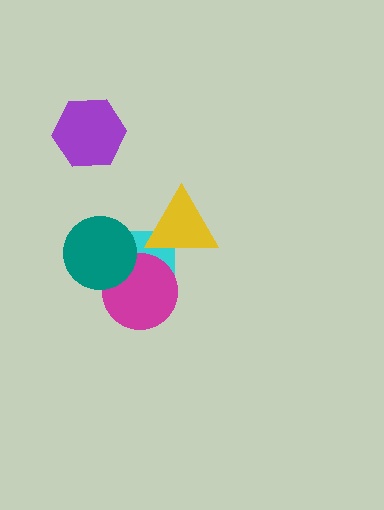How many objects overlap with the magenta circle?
2 objects overlap with the magenta circle.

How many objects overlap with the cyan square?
3 objects overlap with the cyan square.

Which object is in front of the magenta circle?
The teal circle is in front of the magenta circle.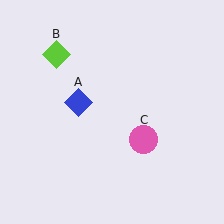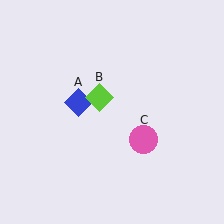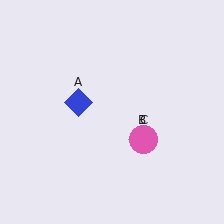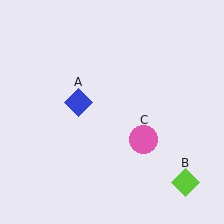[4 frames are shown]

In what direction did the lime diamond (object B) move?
The lime diamond (object B) moved down and to the right.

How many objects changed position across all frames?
1 object changed position: lime diamond (object B).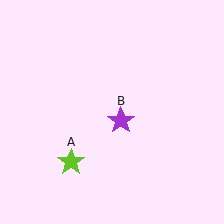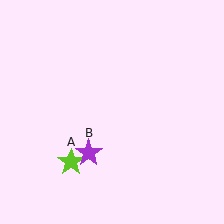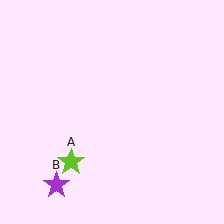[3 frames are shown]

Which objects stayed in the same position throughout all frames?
Lime star (object A) remained stationary.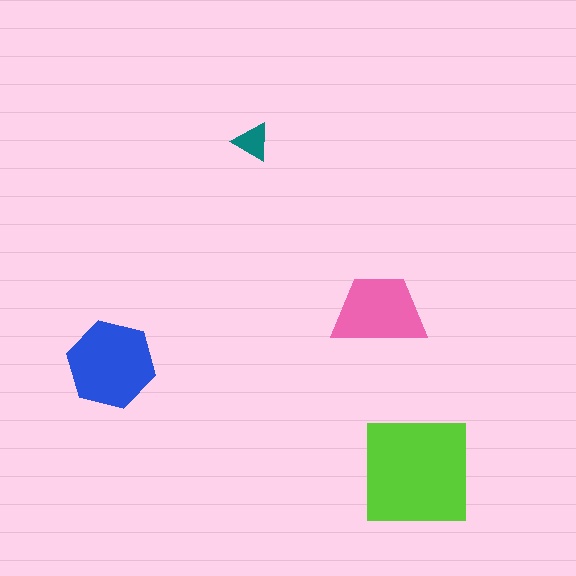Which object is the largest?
The lime square.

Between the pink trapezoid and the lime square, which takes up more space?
The lime square.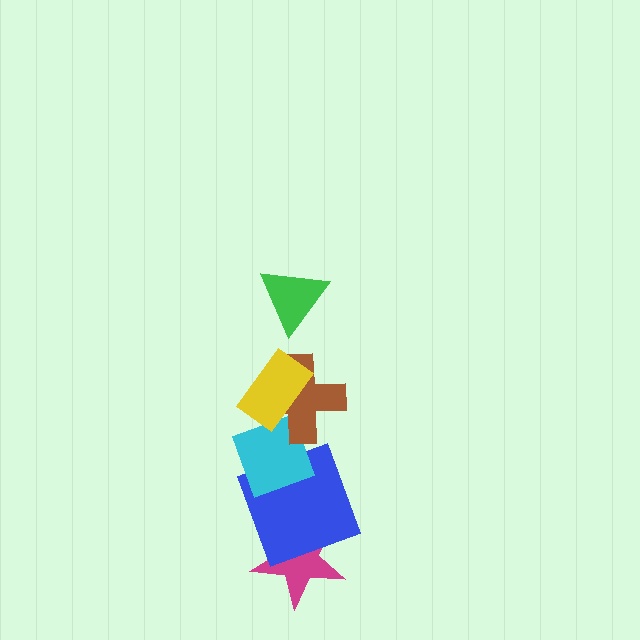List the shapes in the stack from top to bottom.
From top to bottom: the green triangle, the yellow rectangle, the brown cross, the cyan diamond, the blue square, the magenta star.